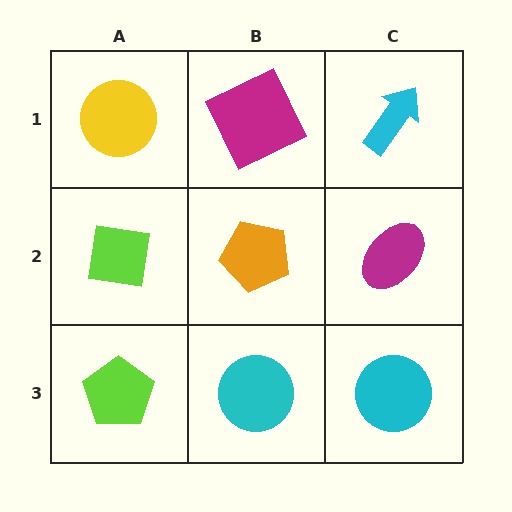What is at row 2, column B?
An orange pentagon.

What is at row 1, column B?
A magenta square.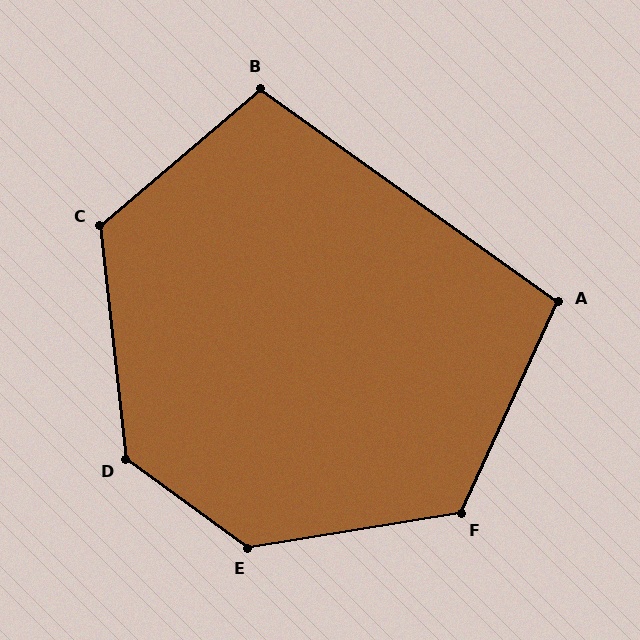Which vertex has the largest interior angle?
E, at approximately 135 degrees.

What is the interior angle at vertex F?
Approximately 124 degrees (obtuse).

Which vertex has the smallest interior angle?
A, at approximately 101 degrees.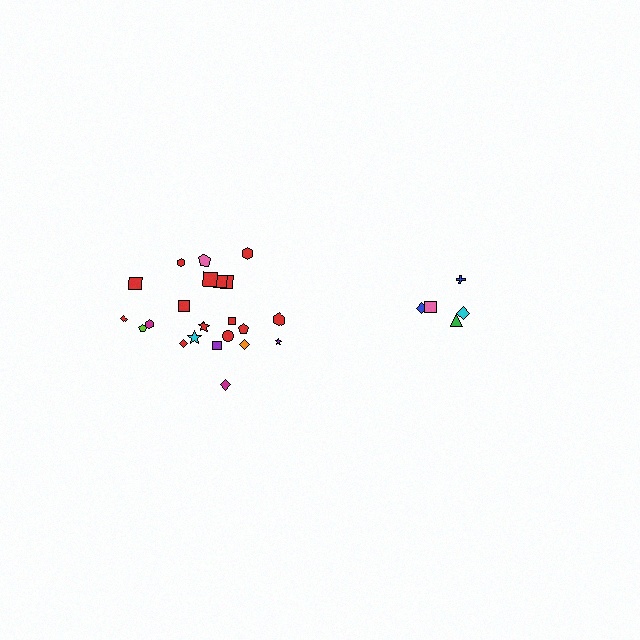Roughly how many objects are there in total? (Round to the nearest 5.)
Roughly 25 objects in total.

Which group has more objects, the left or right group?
The left group.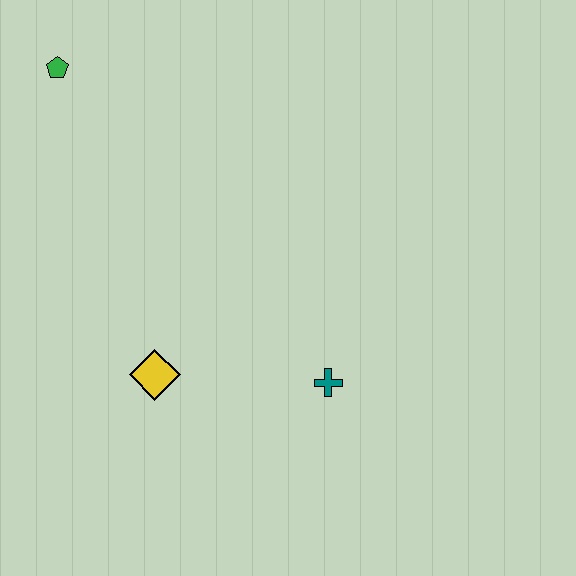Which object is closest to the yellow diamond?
The teal cross is closest to the yellow diamond.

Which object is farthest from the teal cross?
The green pentagon is farthest from the teal cross.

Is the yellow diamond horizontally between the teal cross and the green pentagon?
Yes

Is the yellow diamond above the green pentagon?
No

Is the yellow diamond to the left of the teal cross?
Yes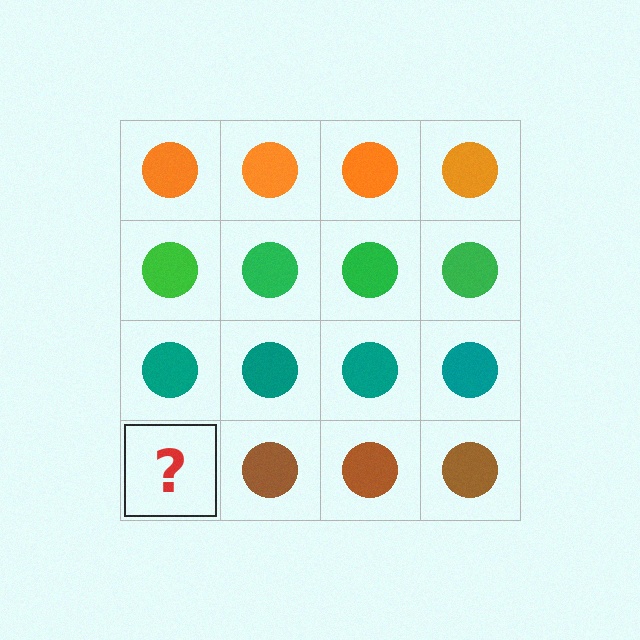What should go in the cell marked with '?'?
The missing cell should contain a brown circle.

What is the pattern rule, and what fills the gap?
The rule is that each row has a consistent color. The gap should be filled with a brown circle.